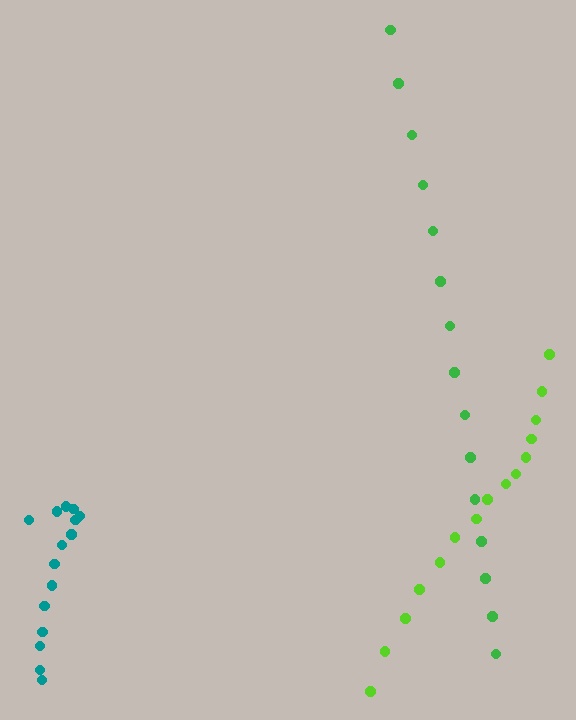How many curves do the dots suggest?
There are 3 distinct paths.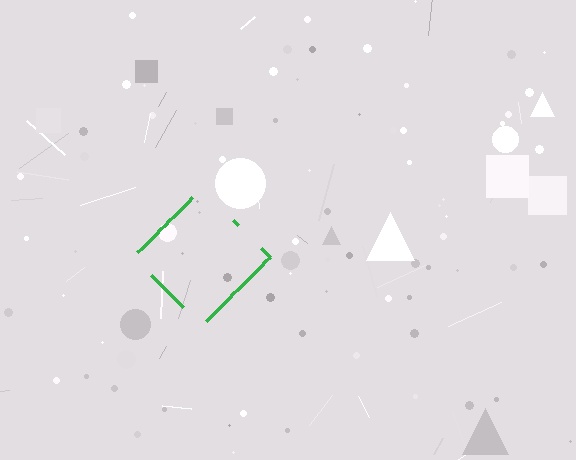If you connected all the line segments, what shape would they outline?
They would outline a diamond.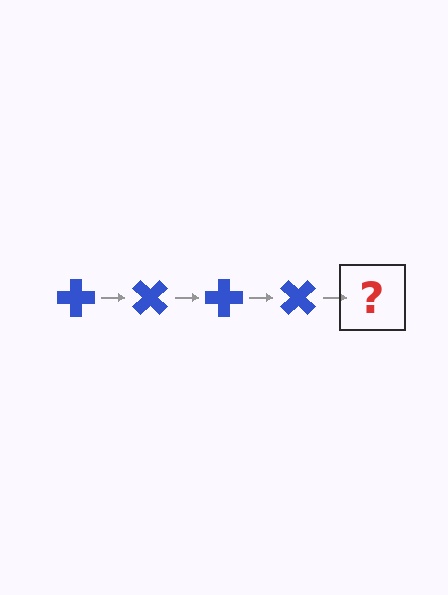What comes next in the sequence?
The next element should be a blue cross rotated 180 degrees.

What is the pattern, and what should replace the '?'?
The pattern is that the cross rotates 45 degrees each step. The '?' should be a blue cross rotated 180 degrees.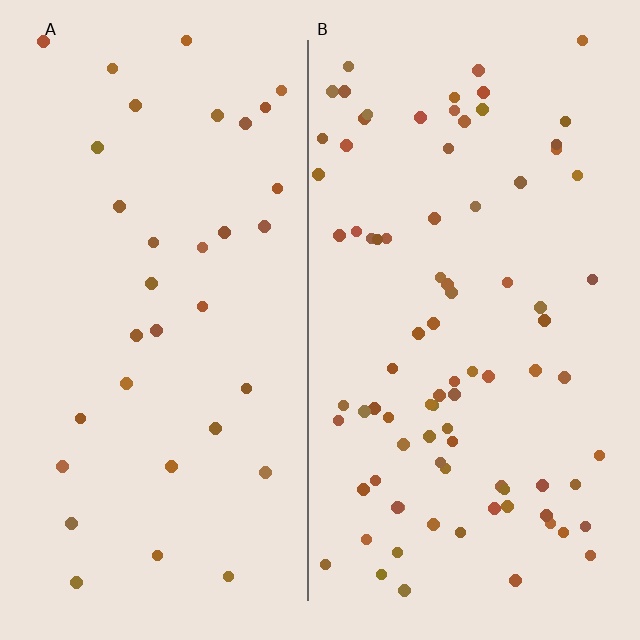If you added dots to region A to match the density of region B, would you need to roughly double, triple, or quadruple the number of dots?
Approximately triple.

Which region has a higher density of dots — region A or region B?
B (the right).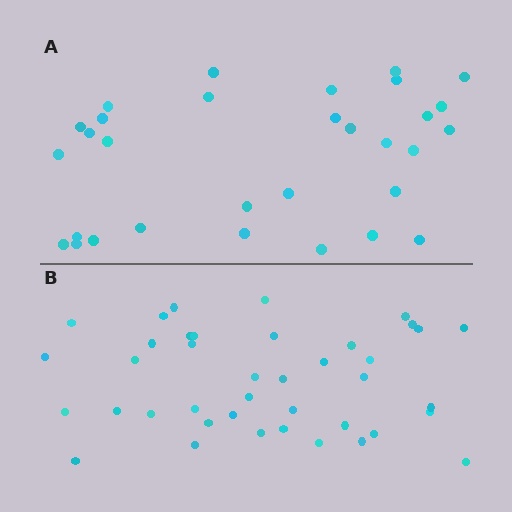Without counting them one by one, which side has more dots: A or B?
Region B (the bottom region) has more dots.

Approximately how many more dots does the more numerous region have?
Region B has roughly 8 or so more dots than region A.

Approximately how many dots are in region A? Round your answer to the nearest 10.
About 30 dots. (The exact count is 31, which rounds to 30.)